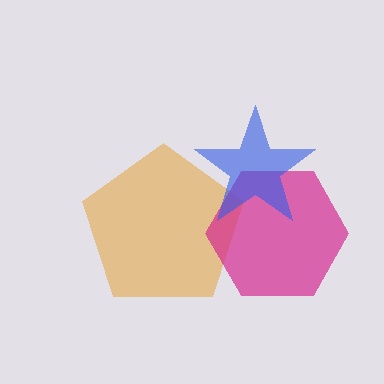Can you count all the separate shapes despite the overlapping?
Yes, there are 3 separate shapes.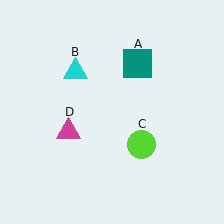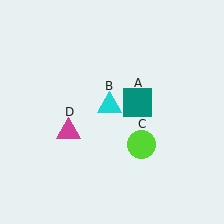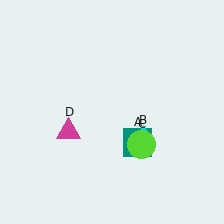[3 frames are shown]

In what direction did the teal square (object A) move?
The teal square (object A) moved down.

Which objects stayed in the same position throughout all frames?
Lime circle (object C) and magenta triangle (object D) remained stationary.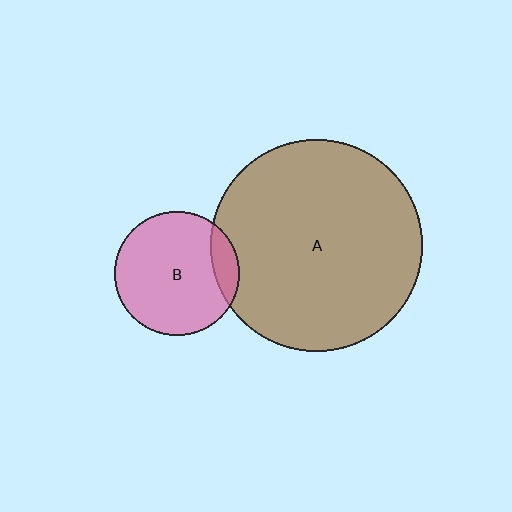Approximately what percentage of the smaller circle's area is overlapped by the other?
Approximately 10%.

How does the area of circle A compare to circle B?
Approximately 2.9 times.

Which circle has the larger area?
Circle A (brown).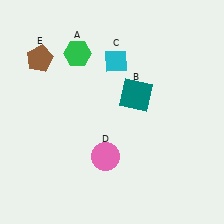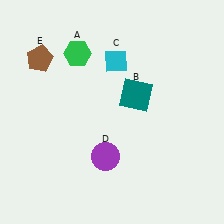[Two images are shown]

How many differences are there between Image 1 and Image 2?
There is 1 difference between the two images.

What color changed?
The circle (D) changed from pink in Image 1 to purple in Image 2.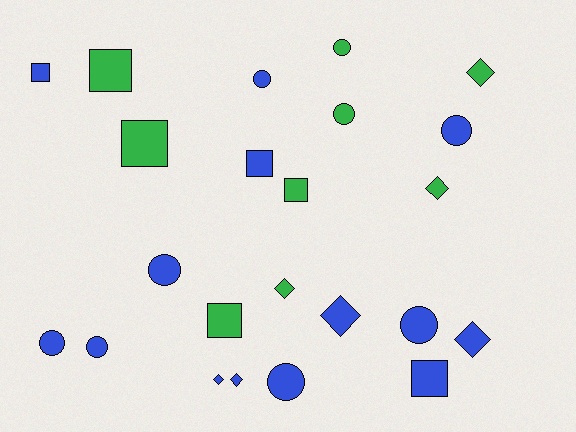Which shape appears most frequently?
Circle, with 9 objects.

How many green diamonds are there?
There are 3 green diamonds.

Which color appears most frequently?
Blue, with 14 objects.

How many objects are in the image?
There are 23 objects.